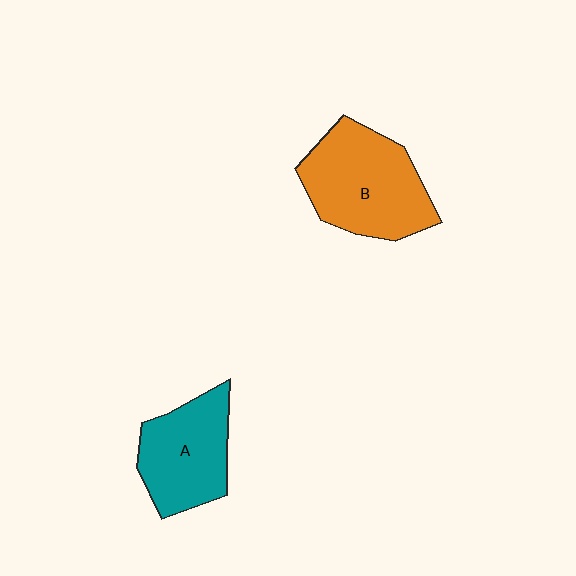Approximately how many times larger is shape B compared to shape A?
Approximately 1.3 times.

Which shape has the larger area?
Shape B (orange).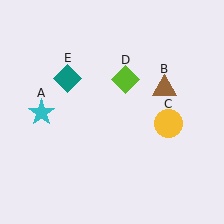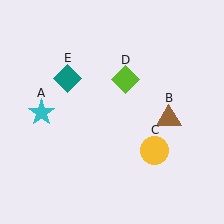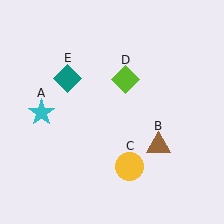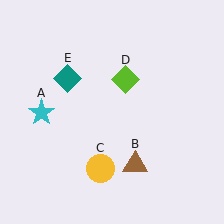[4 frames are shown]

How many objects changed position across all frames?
2 objects changed position: brown triangle (object B), yellow circle (object C).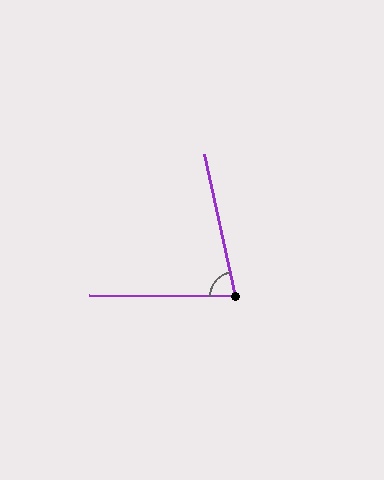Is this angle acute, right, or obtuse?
It is acute.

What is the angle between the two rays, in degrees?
Approximately 77 degrees.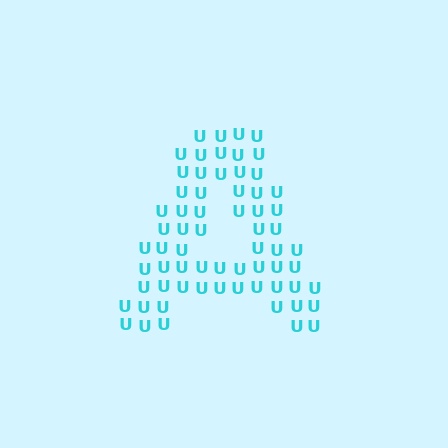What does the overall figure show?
The overall figure shows the letter A.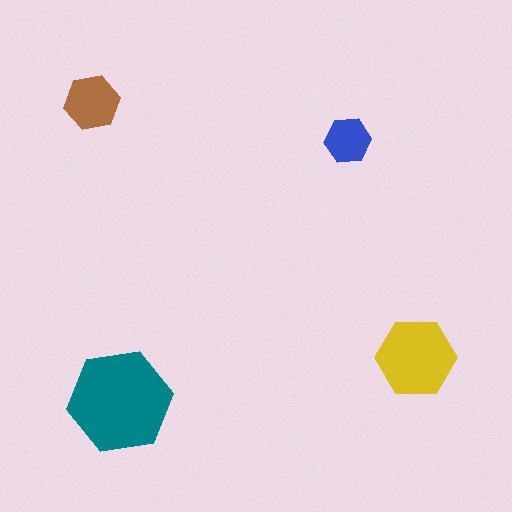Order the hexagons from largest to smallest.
the teal one, the yellow one, the brown one, the blue one.